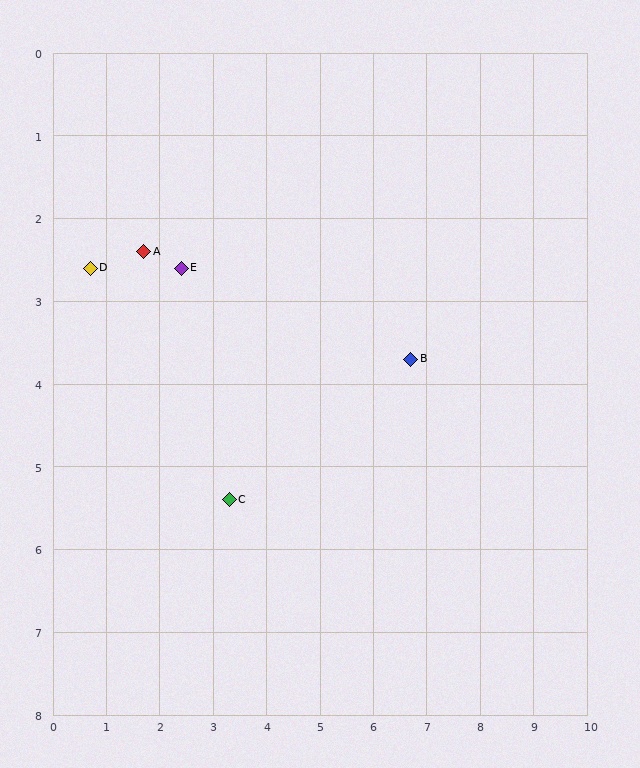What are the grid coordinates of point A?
Point A is at approximately (1.7, 2.4).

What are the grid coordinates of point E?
Point E is at approximately (2.4, 2.6).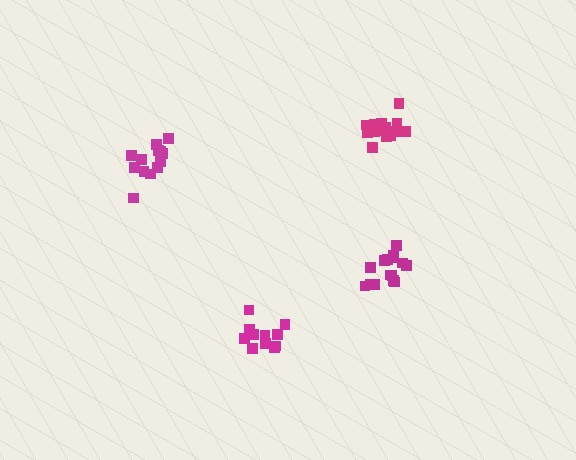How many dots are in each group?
Group 1: 15 dots, Group 2: 13 dots, Group 3: 15 dots, Group 4: 13 dots (56 total).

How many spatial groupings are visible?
There are 4 spatial groupings.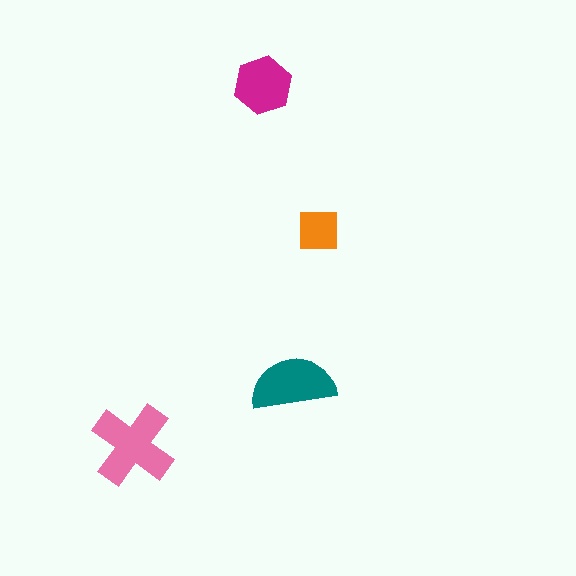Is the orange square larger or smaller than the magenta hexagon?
Smaller.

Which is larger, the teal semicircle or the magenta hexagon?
The teal semicircle.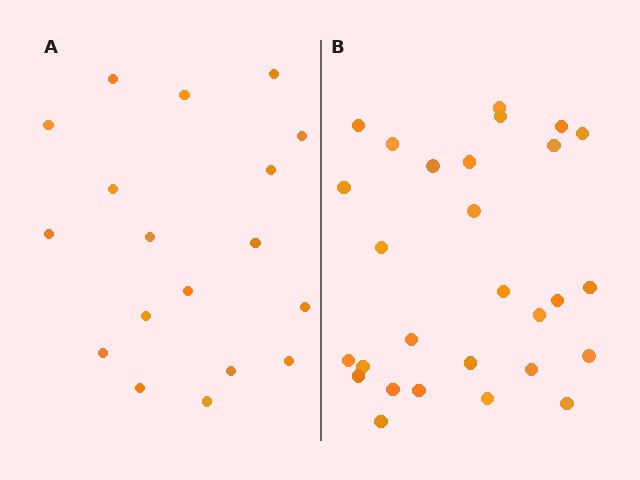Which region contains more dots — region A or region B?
Region B (the right region) has more dots.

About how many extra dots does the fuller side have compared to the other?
Region B has roughly 10 or so more dots than region A.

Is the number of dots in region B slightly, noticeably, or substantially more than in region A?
Region B has substantially more. The ratio is roughly 1.6 to 1.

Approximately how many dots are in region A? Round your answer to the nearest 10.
About 20 dots. (The exact count is 18, which rounds to 20.)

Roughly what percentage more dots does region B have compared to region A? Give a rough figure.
About 55% more.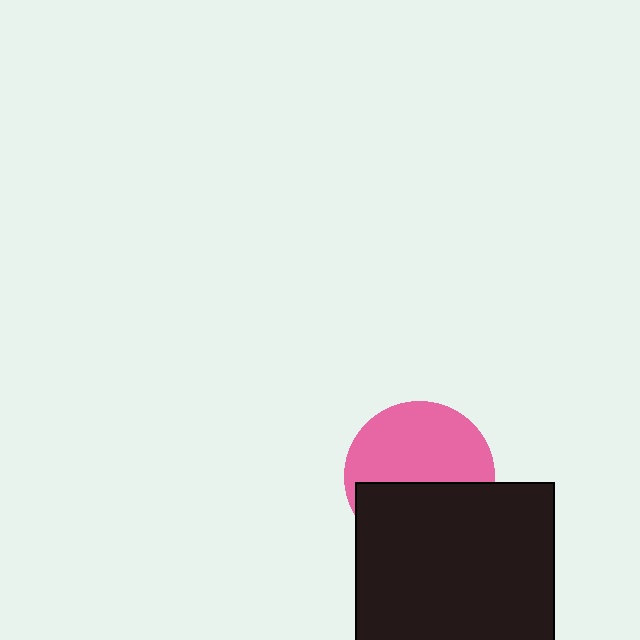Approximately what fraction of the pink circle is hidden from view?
Roughly 44% of the pink circle is hidden behind the black square.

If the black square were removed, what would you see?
You would see the complete pink circle.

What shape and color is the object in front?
The object in front is a black square.